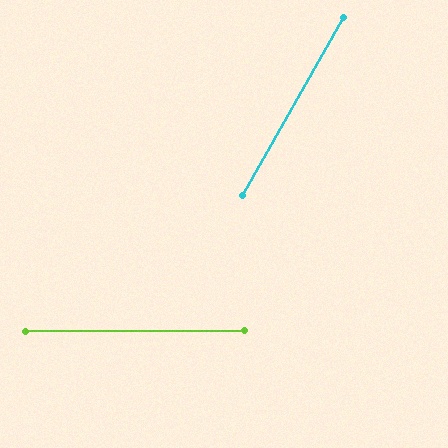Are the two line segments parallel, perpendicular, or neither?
Neither parallel nor perpendicular — they differ by about 60°.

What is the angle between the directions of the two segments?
Approximately 60 degrees.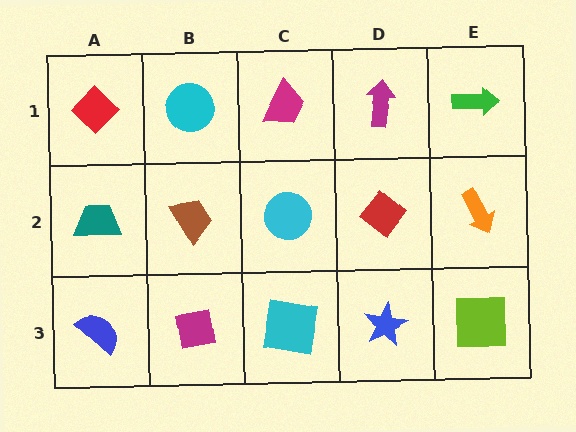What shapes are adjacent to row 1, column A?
A teal trapezoid (row 2, column A), a cyan circle (row 1, column B).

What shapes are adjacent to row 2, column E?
A green arrow (row 1, column E), a lime square (row 3, column E), a red diamond (row 2, column D).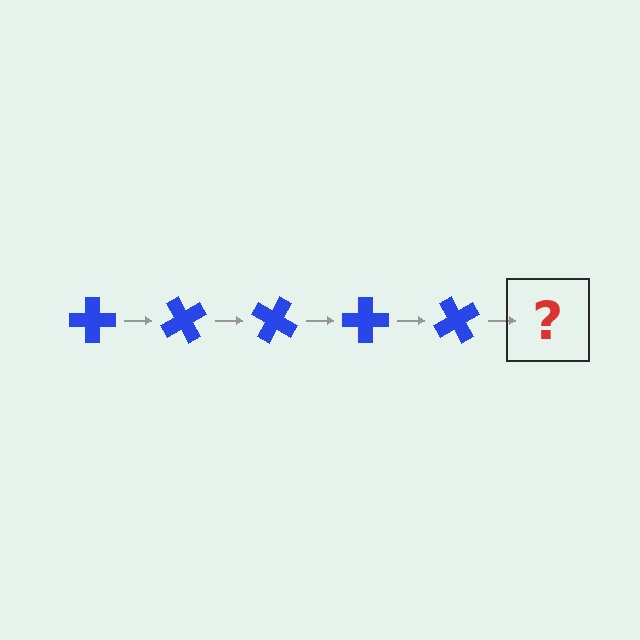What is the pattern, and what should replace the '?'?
The pattern is that the cross rotates 60 degrees each step. The '?' should be a blue cross rotated 300 degrees.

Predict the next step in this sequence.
The next step is a blue cross rotated 300 degrees.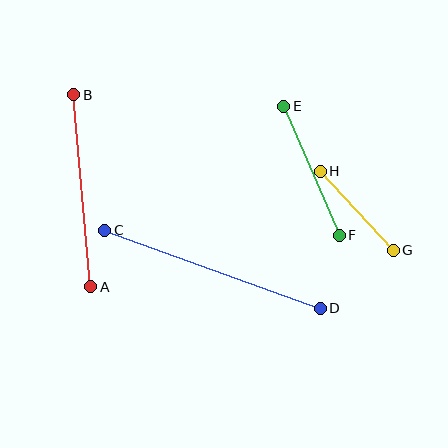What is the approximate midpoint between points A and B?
The midpoint is at approximately (82, 191) pixels.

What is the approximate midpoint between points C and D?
The midpoint is at approximately (212, 269) pixels.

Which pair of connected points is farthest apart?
Points C and D are farthest apart.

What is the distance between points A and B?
The distance is approximately 193 pixels.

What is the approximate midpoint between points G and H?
The midpoint is at approximately (357, 211) pixels.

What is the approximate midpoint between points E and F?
The midpoint is at approximately (312, 171) pixels.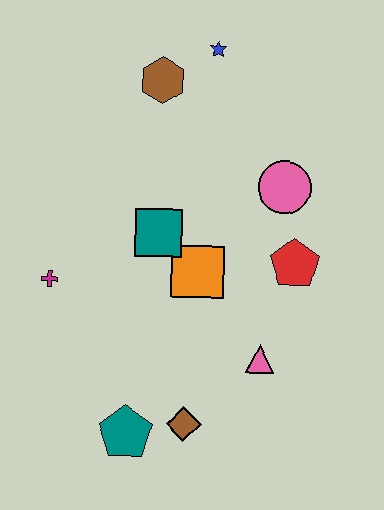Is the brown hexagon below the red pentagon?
No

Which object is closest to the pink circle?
The red pentagon is closest to the pink circle.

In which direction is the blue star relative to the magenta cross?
The blue star is above the magenta cross.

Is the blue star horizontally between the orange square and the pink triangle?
Yes